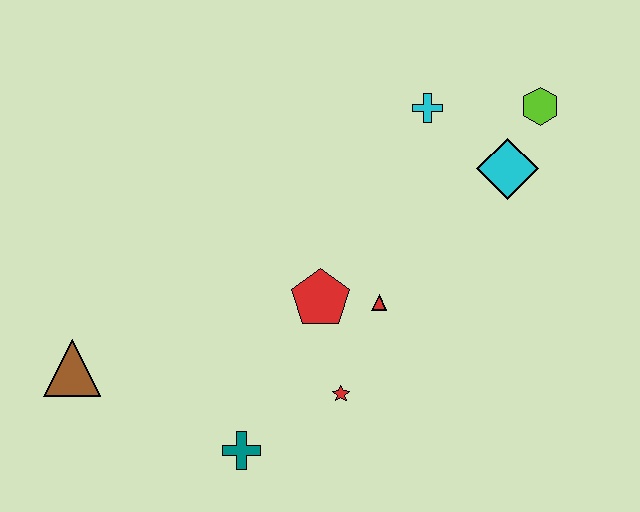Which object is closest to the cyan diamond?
The lime hexagon is closest to the cyan diamond.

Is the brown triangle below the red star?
No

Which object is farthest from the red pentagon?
The lime hexagon is farthest from the red pentagon.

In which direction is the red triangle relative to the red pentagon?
The red triangle is to the right of the red pentagon.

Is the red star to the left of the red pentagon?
No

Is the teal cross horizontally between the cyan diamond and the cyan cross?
No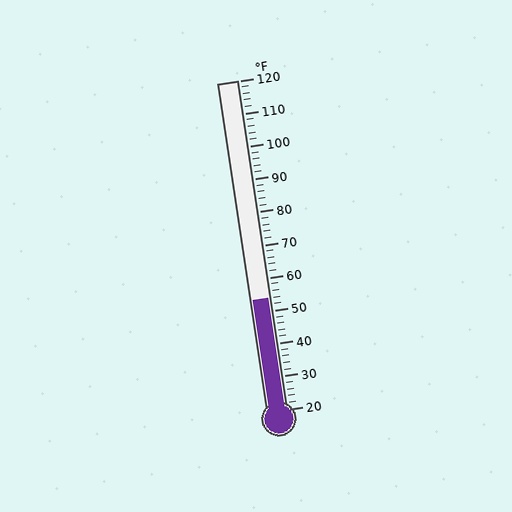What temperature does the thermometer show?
The thermometer shows approximately 54°F.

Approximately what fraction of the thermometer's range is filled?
The thermometer is filled to approximately 35% of its range.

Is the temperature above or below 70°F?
The temperature is below 70°F.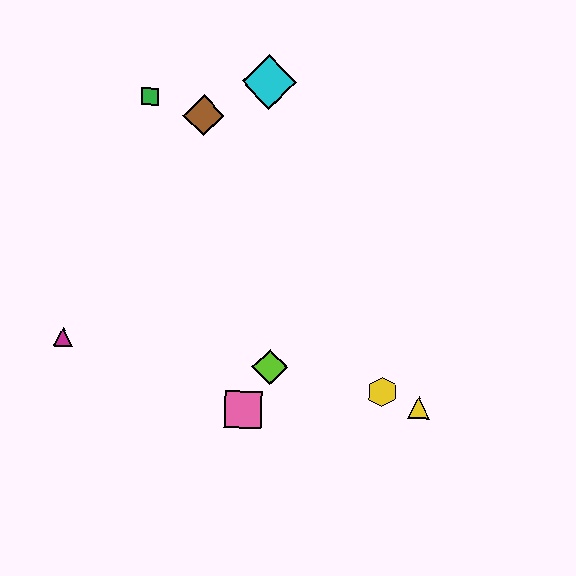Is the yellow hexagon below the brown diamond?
Yes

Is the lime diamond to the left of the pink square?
No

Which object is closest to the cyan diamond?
The brown diamond is closest to the cyan diamond.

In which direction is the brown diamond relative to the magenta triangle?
The brown diamond is above the magenta triangle.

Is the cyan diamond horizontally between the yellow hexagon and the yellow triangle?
No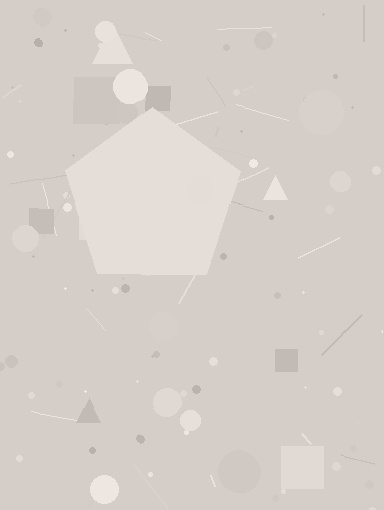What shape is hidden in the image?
A pentagon is hidden in the image.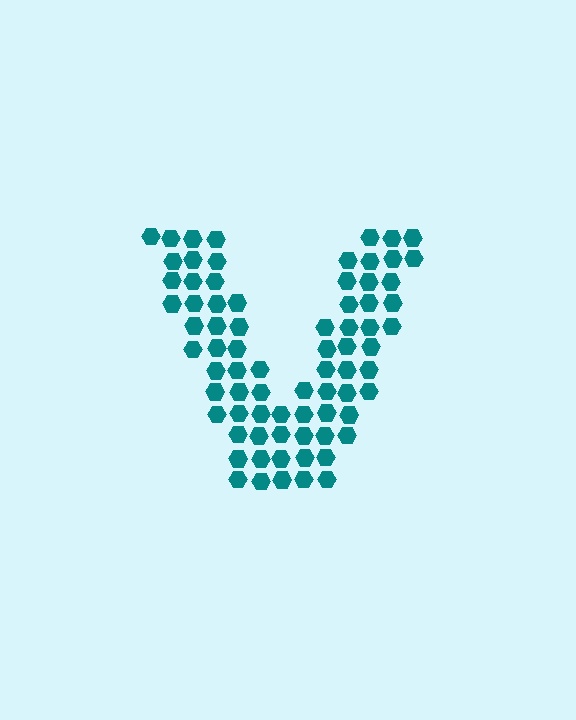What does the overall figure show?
The overall figure shows the letter V.